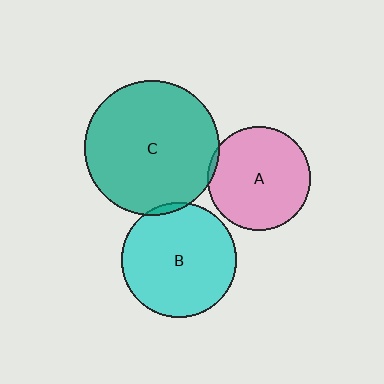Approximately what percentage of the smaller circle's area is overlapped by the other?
Approximately 5%.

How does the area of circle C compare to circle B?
Approximately 1.4 times.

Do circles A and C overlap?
Yes.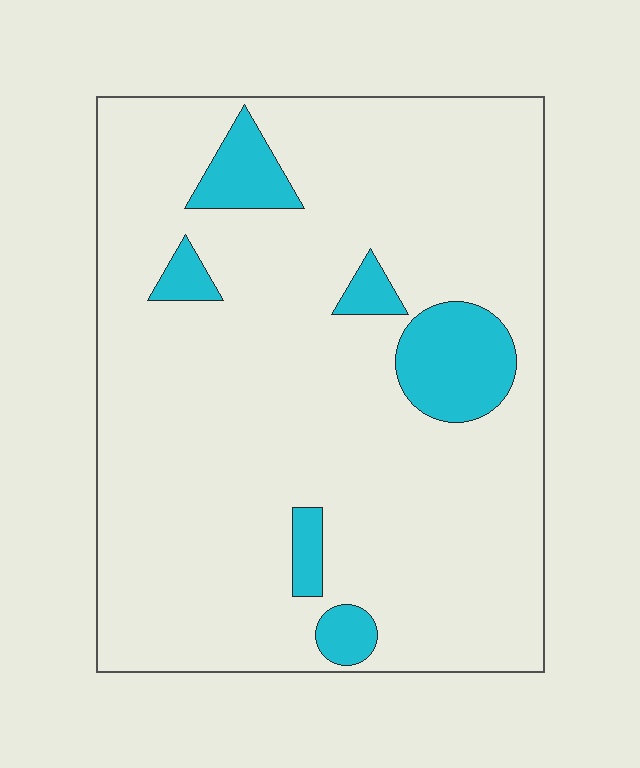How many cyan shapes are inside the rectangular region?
6.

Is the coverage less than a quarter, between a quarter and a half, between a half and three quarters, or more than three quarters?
Less than a quarter.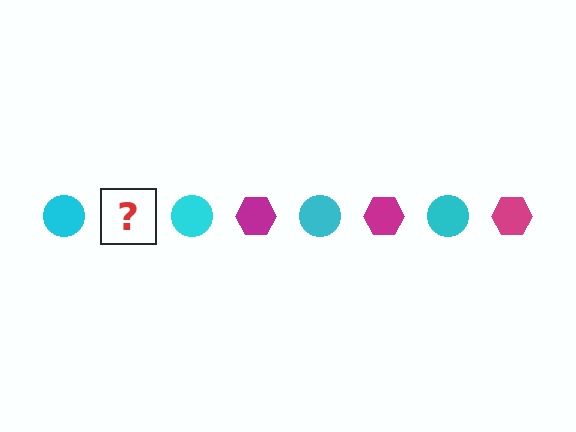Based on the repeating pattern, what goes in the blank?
The blank should be a magenta hexagon.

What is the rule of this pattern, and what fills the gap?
The rule is that the pattern alternates between cyan circle and magenta hexagon. The gap should be filled with a magenta hexagon.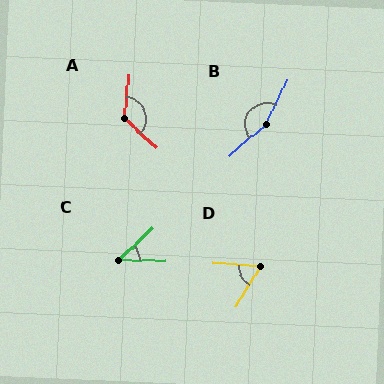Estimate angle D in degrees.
Approximately 64 degrees.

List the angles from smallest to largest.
C (44°), D (64°), A (128°), B (156°).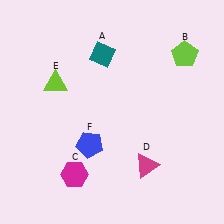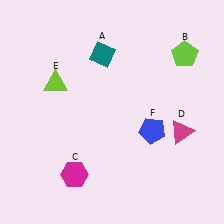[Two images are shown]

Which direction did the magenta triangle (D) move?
The magenta triangle (D) moved right.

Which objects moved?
The objects that moved are: the magenta triangle (D), the blue pentagon (F).